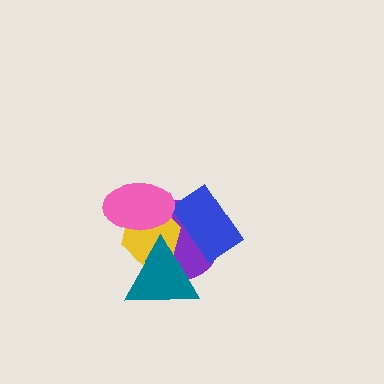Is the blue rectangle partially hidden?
Yes, it is partially covered by another shape.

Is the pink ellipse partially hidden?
No, no other shape covers it.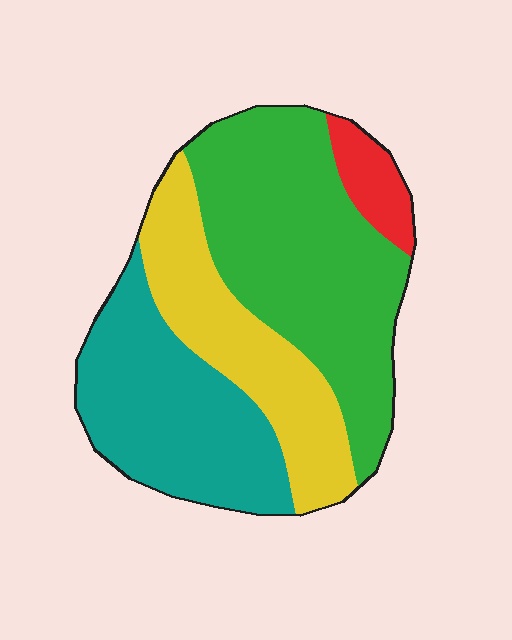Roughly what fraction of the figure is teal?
Teal covers around 30% of the figure.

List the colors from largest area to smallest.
From largest to smallest: green, teal, yellow, red.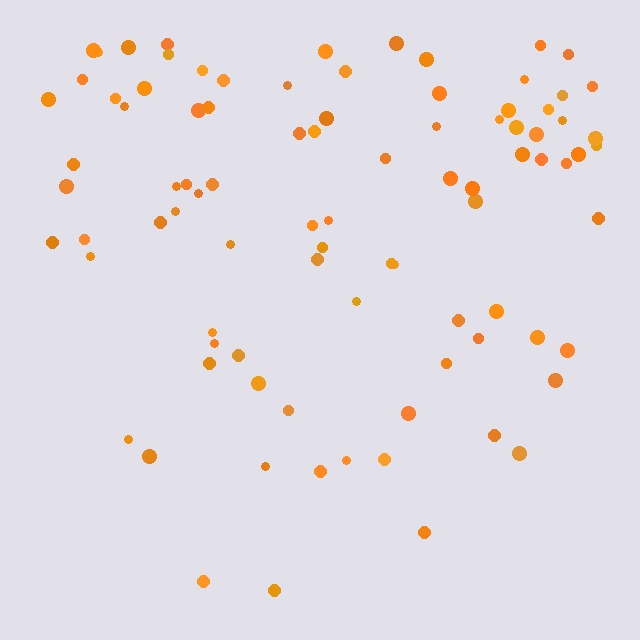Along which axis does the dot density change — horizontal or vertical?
Vertical.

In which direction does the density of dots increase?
From bottom to top, with the top side densest.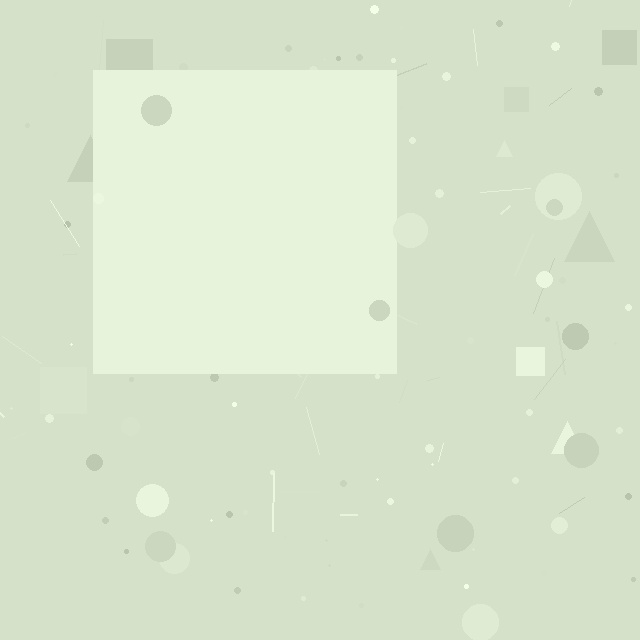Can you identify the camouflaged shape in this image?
The camouflaged shape is a square.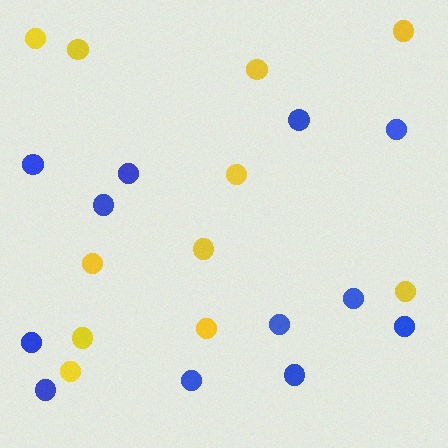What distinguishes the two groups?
There are 2 groups: one group of yellow circles (11) and one group of blue circles (12).